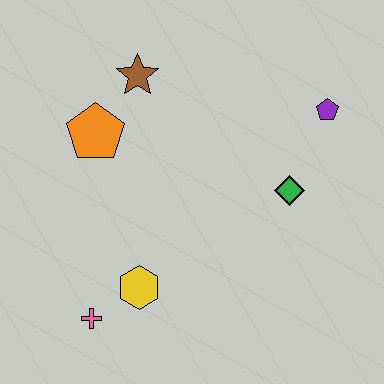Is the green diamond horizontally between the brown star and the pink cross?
No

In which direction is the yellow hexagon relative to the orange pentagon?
The yellow hexagon is below the orange pentagon.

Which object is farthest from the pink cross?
The purple pentagon is farthest from the pink cross.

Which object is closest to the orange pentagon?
The brown star is closest to the orange pentagon.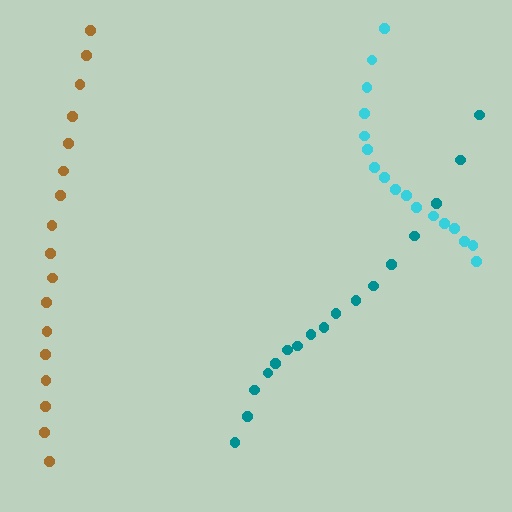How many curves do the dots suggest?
There are 3 distinct paths.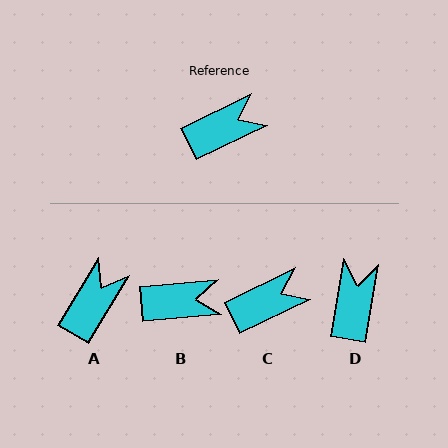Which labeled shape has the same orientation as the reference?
C.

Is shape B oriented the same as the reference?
No, it is off by about 21 degrees.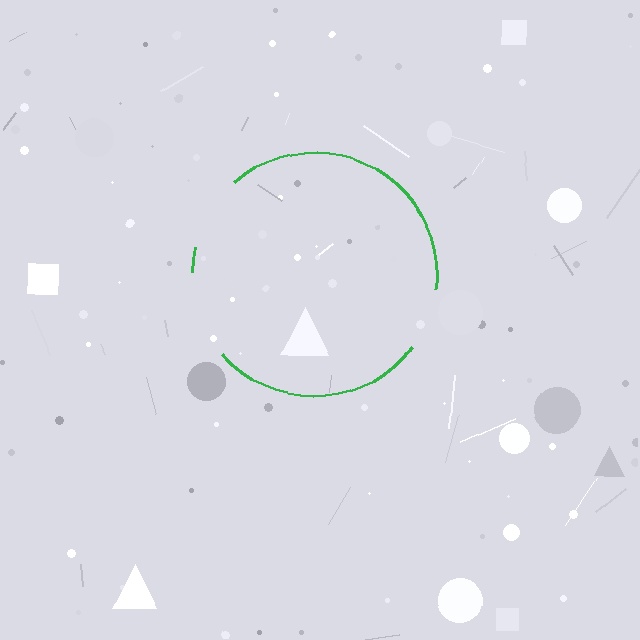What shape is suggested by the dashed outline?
The dashed outline suggests a circle.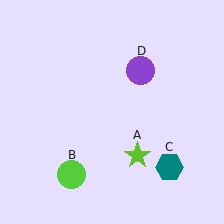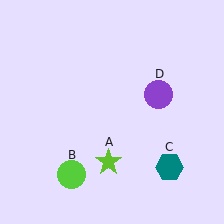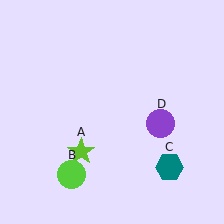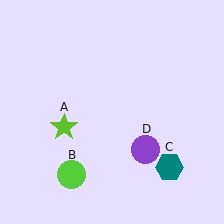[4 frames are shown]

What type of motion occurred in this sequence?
The lime star (object A), purple circle (object D) rotated clockwise around the center of the scene.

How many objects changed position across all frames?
2 objects changed position: lime star (object A), purple circle (object D).